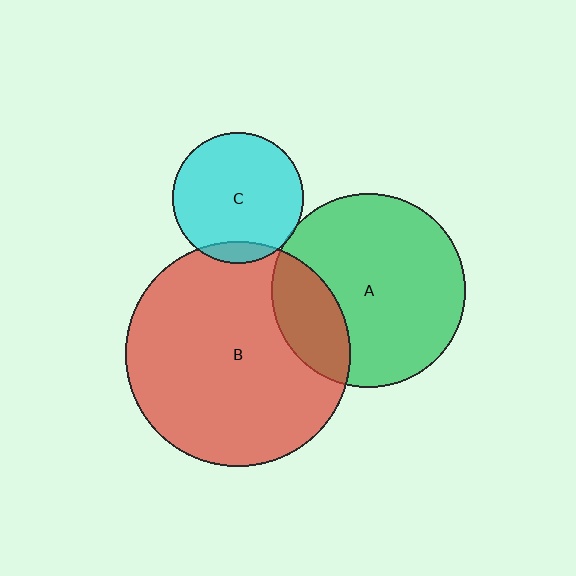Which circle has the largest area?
Circle B (red).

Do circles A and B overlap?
Yes.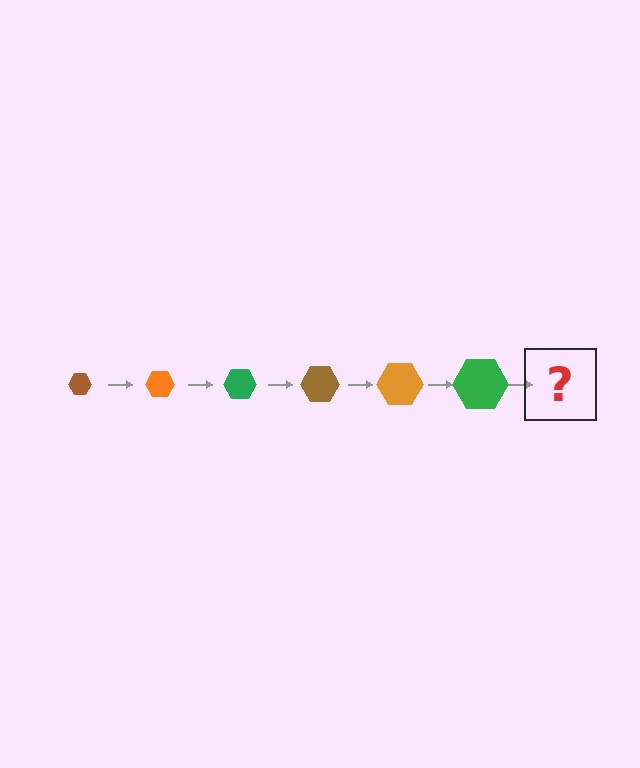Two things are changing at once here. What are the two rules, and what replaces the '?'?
The two rules are that the hexagon grows larger each step and the color cycles through brown, orange, and green. The '?' should be a brown hexagon, larger than the previous one.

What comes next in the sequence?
The next element should be a brown hexagon, larger than the previous one.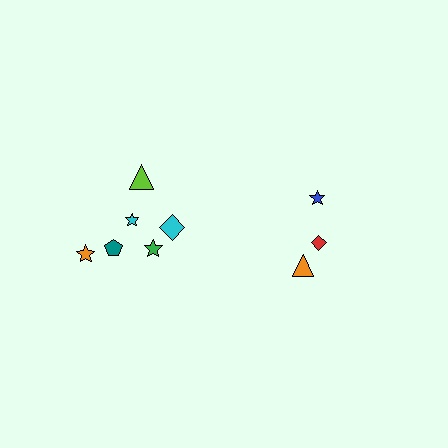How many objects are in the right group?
There are 3 objects.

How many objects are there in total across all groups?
There are 9 objects.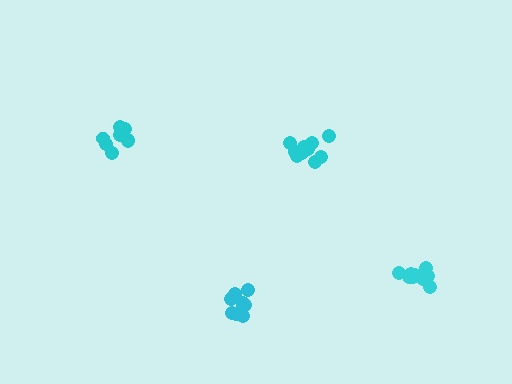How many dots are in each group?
Group 1: 11 dots, Group 2: 11 dots, Group 3: 9 dots, Group 4: 9 dots (40 total).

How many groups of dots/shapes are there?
There are 4 groups.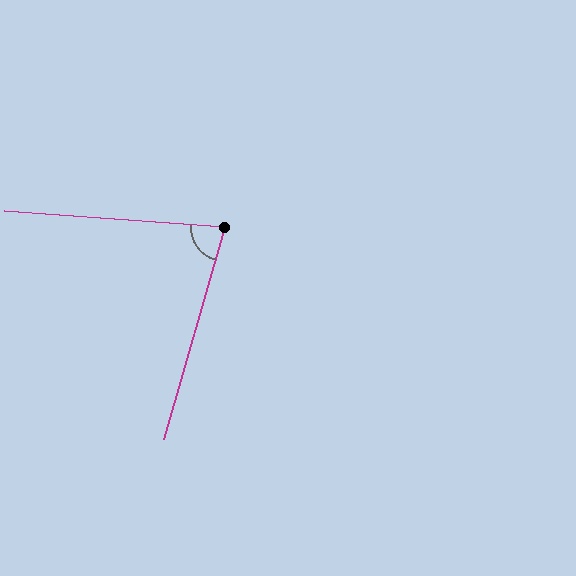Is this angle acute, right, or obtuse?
It is acute.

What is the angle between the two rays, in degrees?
Approximately 78 degrees.